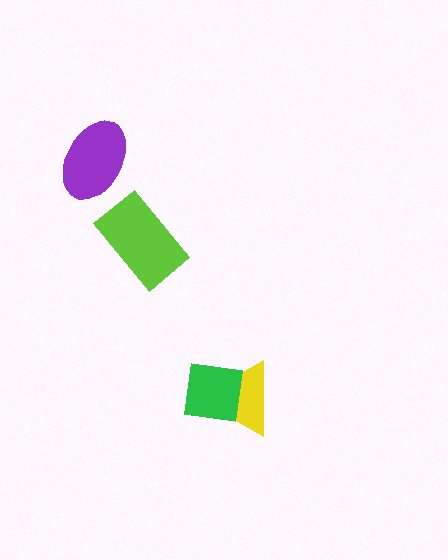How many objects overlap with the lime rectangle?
0 objects overlap with the lime rectangle.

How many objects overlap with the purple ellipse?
0 objects overlap with the purple ellipse.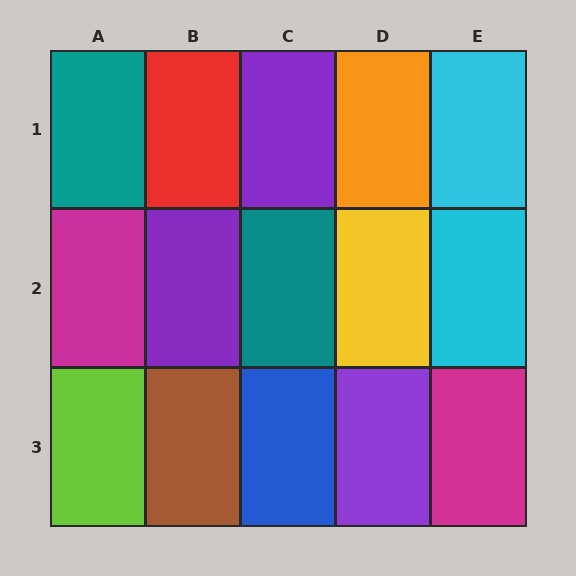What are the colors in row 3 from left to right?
Lime, brown, blue, purple, magenta.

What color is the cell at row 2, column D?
Yellow.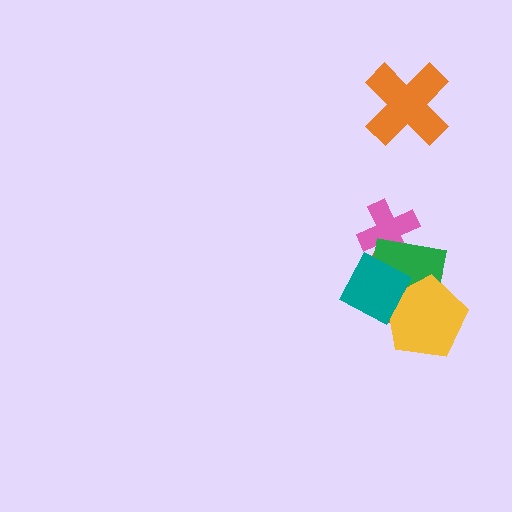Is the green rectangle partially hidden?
Yes, it is partially covered by another shape.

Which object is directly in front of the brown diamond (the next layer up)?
The pink cross is directly in front of the brown diamond.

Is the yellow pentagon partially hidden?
Yes, it is partially covered by another shape.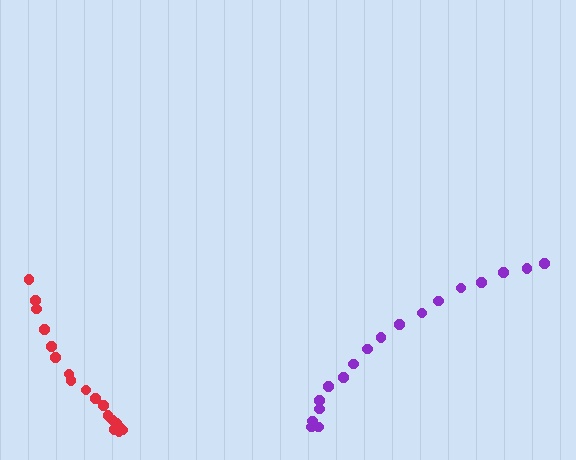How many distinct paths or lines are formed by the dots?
There are 2 distinct paths.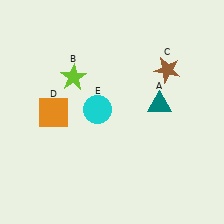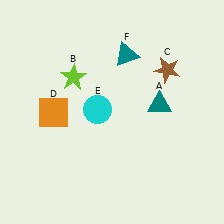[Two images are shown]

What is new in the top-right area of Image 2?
A teal triangle (F) was added in the top-right area of Image 2.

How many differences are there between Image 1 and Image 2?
There is 1 difference between the two images.